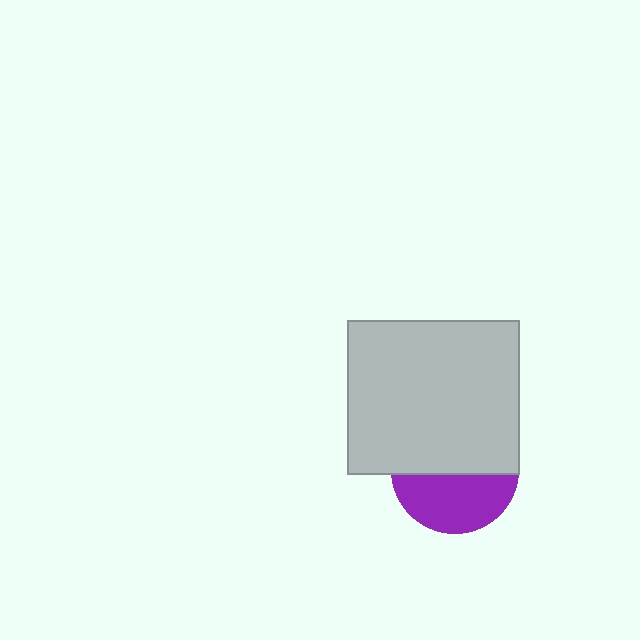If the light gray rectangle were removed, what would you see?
You would see the complete purple circle.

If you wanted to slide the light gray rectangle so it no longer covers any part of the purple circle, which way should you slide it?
Slide it up — that is the most direct way to separate the two shapes.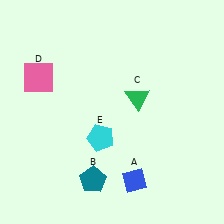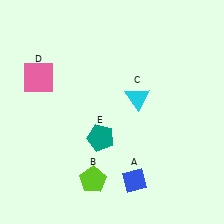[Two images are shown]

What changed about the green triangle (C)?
In Image 1, C is green. In Image 2, it changed to cyan.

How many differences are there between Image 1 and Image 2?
There are 3 differences between the two images.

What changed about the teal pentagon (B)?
In Image 1, B is teal. In Image 2, it changed to lime.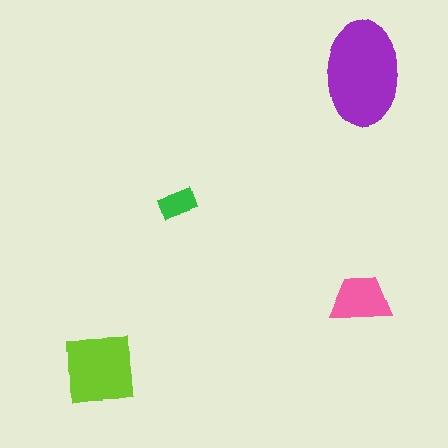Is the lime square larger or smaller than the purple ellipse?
Smaller.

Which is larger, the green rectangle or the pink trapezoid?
The pink trapezoid.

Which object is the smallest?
The green rectangle.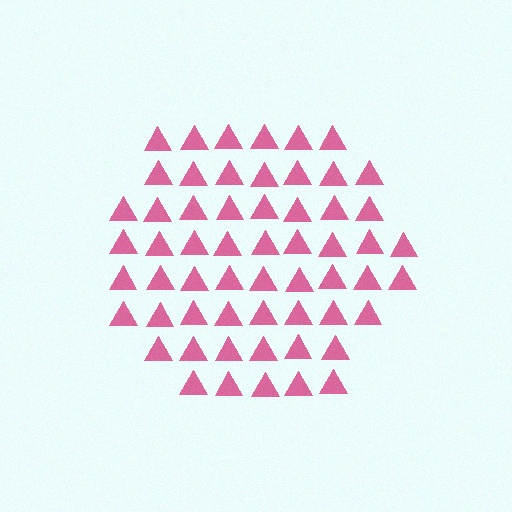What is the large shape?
The large shape is a hexagon.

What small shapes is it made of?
It is made of small triangles.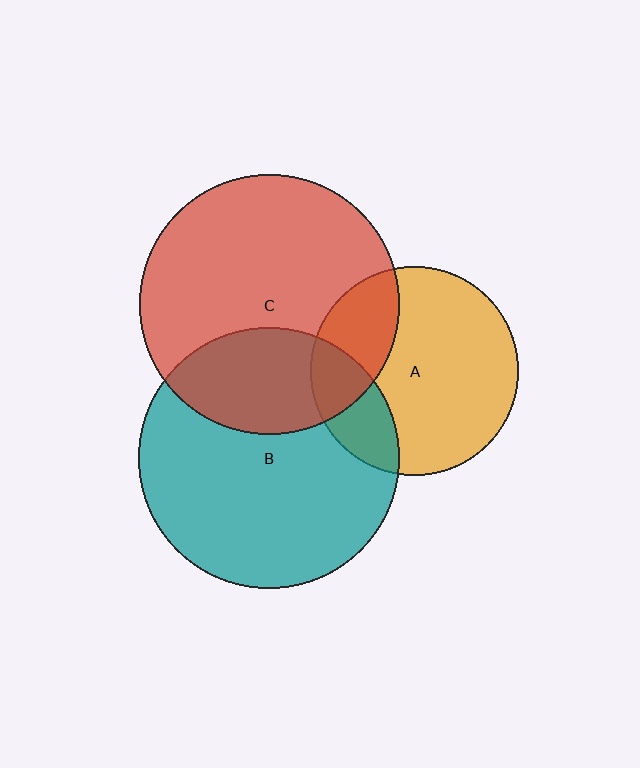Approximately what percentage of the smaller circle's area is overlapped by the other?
Approximately 20%.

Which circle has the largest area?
Circle B (teal).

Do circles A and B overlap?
Yes.